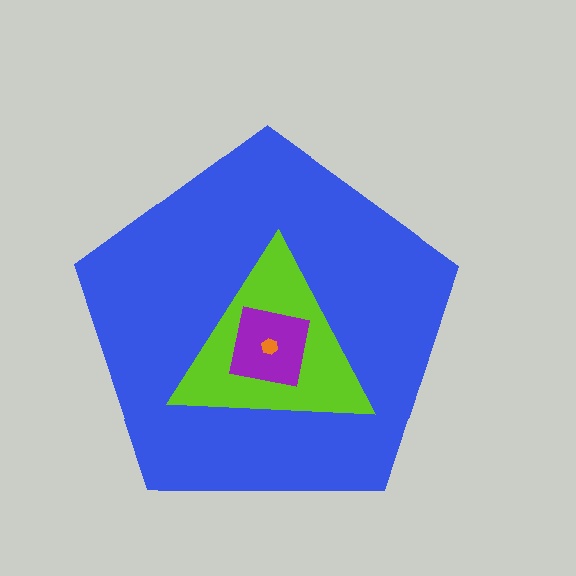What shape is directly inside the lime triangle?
The purple square.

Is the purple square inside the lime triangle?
Yes.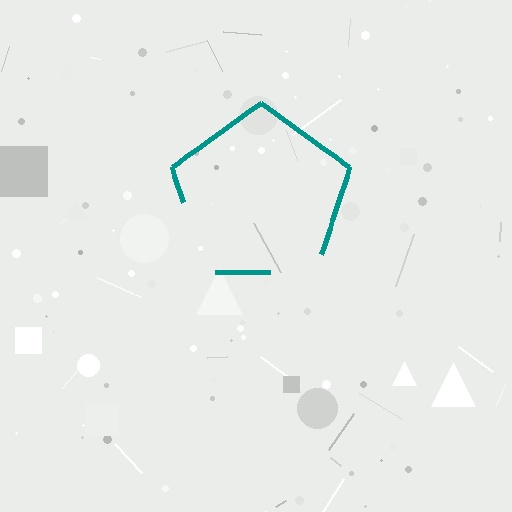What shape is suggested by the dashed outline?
The dashed outline suggests a pentagon.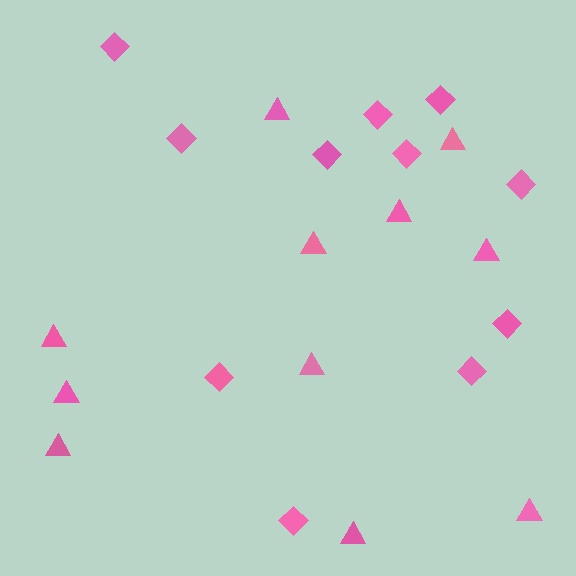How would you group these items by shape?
There are 2 groups: one group of diamonds (11) and one group of triangles (11).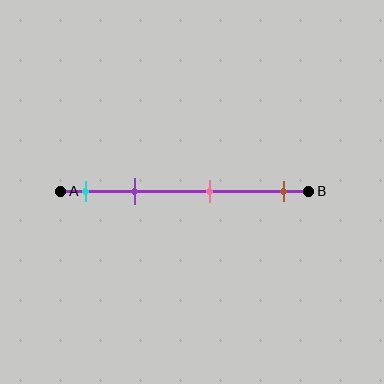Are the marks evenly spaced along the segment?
No, the marks are not evenly spaced.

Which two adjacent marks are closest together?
The cyan and purple marks are the closest adjacent pair.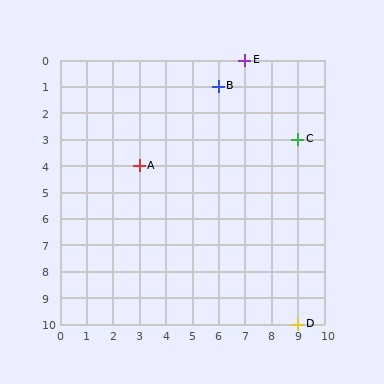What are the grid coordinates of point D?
Point D is at grid coordinates (9, 10).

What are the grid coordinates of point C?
Point C is at grid coordinates (9, 3).